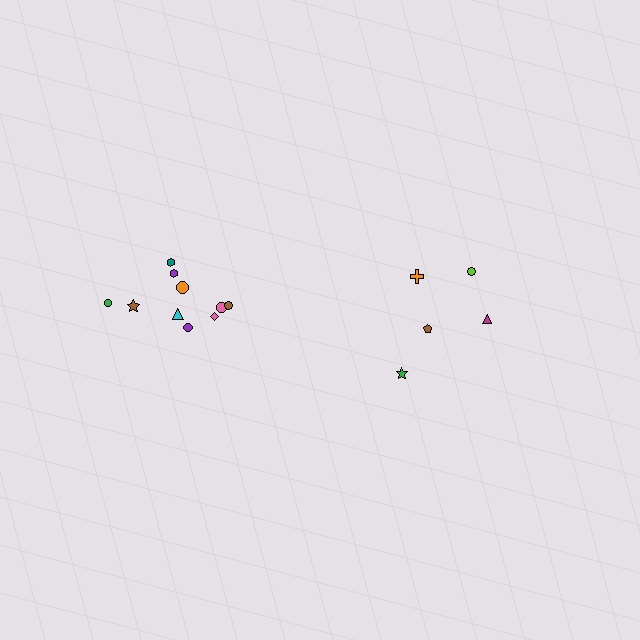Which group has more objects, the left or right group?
The left group.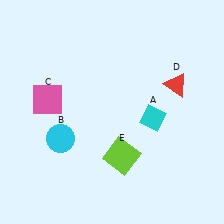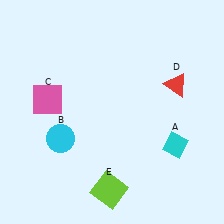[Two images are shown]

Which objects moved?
The objects that moved are: the cyan diamond (A), the lime square (E).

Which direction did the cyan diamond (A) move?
The cyan diamond (A) moved down.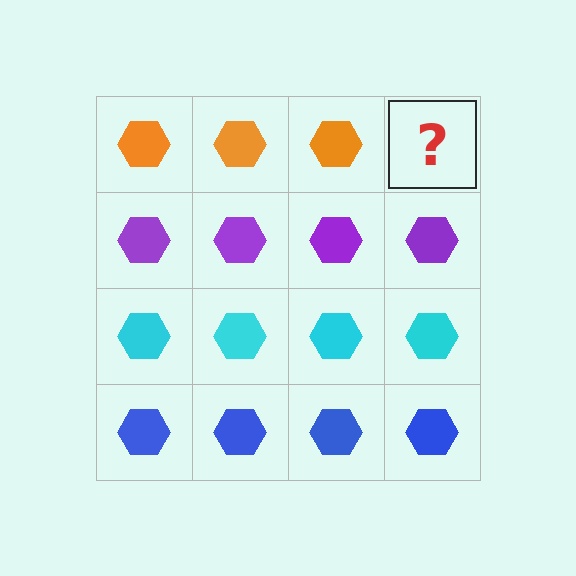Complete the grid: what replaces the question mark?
The question mark should be replaced with an orange hexagon.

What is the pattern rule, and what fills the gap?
The rule is that each row has a consistent color. The gap should be filled with an orange hexagon.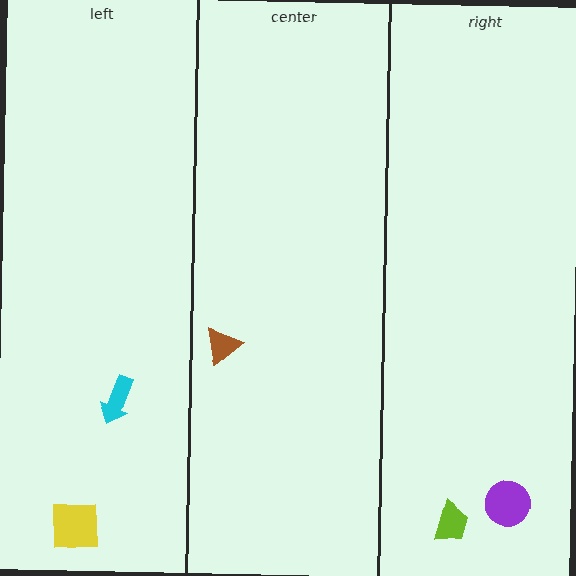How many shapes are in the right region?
2.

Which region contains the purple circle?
The right region.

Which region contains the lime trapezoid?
The right region.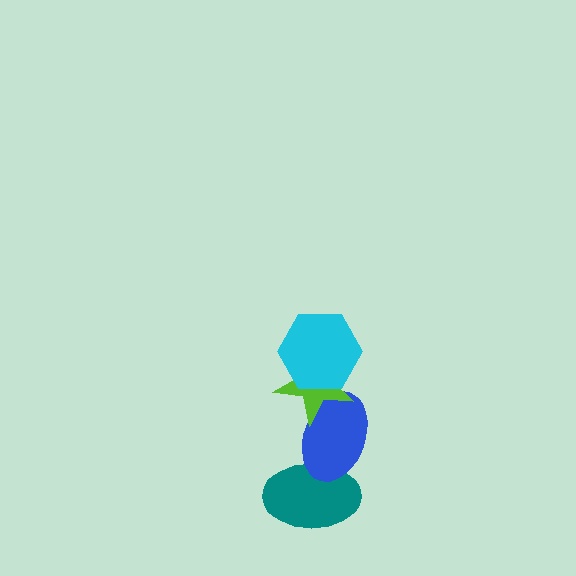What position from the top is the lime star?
The lime star is 2nd from the top.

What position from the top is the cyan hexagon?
The cyan hexagon is 1st from the top.